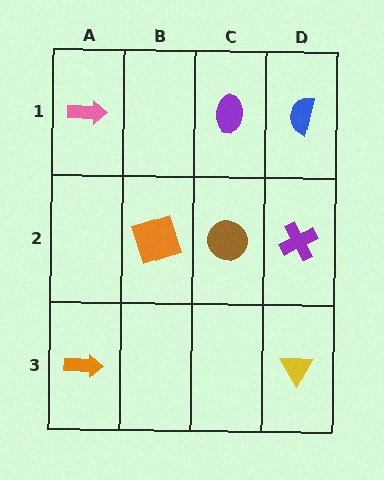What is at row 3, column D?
A yellow triangle.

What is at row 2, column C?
A brown circle.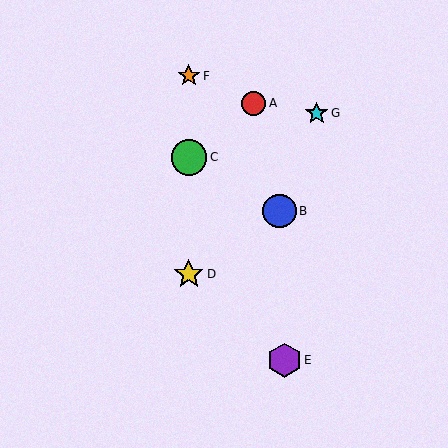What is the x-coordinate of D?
Object D is at x≈189.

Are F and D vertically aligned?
Yes, both are at x≈189.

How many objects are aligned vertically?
3 objects (C, D, F) are aligned vertically.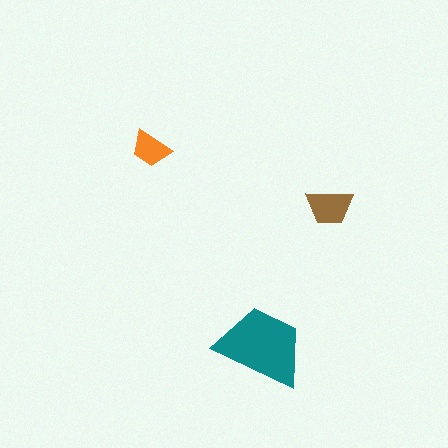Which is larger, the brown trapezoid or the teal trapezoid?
The teal one.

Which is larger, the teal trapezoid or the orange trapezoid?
The teal one.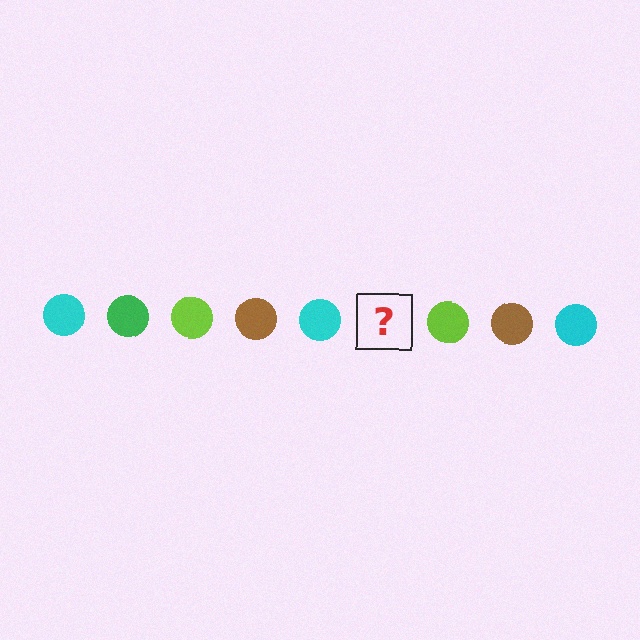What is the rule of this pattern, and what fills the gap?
The rule is that the pattern cycles through cyan, green, lime, brown circles. The gap should be filled with a green circle.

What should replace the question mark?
The question mark should be replaced with a green circle.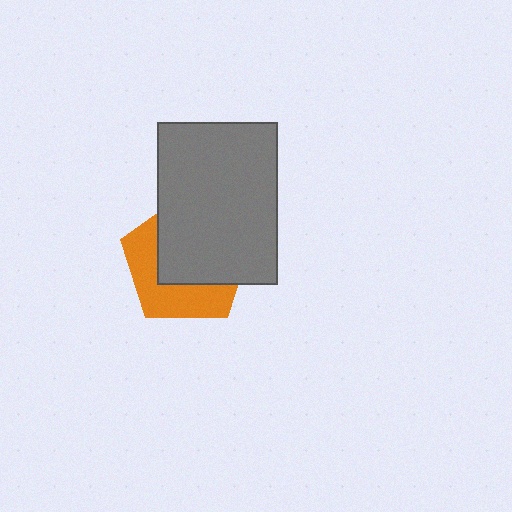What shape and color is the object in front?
The object in front is a gray rectangle.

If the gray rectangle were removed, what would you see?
You would see the complete orange pentagon.